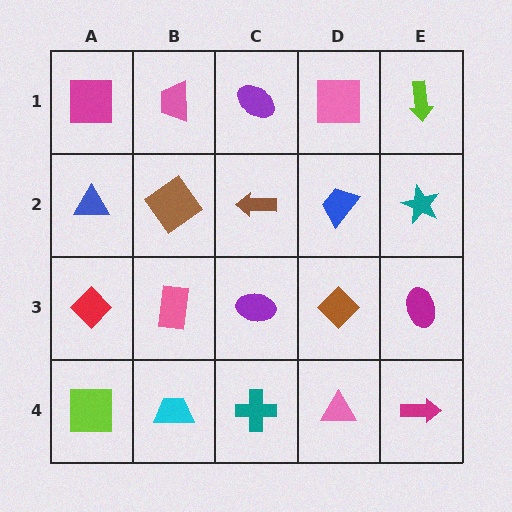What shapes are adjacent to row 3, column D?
A blue trapezoid (row 2, column D), a pink triangle (row 4, column D), a purple ellipse (row 3, column C), a magenta ellipse (row 3, column E).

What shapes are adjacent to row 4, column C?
A purple ellipse (row 3, column C), a cyan trapezoid (row 4, column B), a pink triangle (row 4, column D).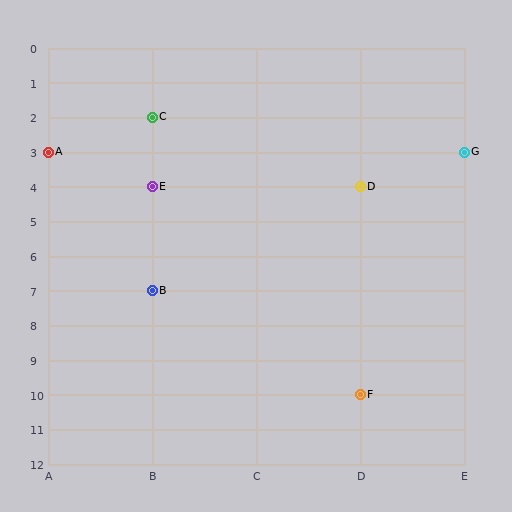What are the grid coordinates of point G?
Point G is at grid coordinates (E, 3).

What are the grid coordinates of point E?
Point E is at grid coordinates (B, 4).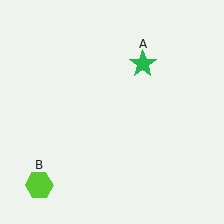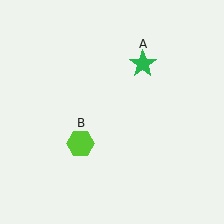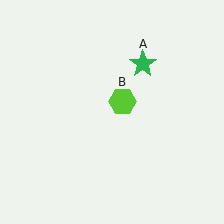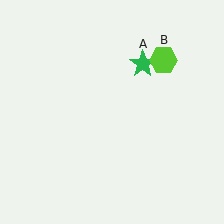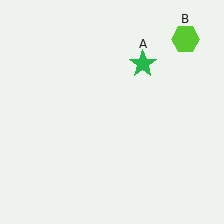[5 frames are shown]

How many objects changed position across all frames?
1 object changed position: lime hexagon (object B).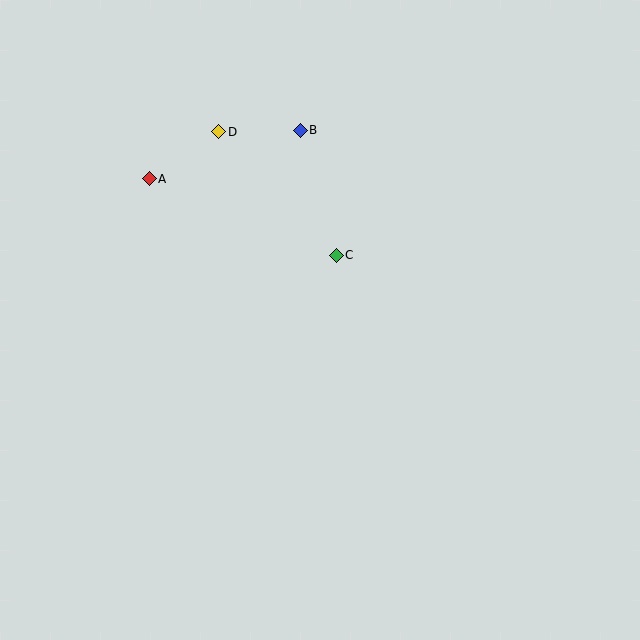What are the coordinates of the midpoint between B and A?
The midpoint between B and A is at (225, 154).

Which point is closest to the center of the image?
Point C at (336, 255) is closest to the center.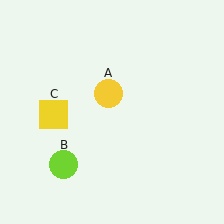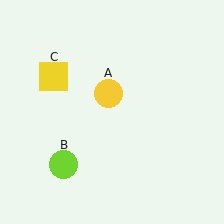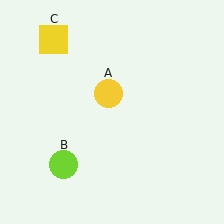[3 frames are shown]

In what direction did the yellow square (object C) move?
The yellow square (object C) moved up.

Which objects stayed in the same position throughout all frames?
Yellow circle (object A) and lime circle (object B) remained stationary.